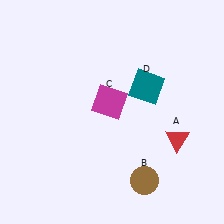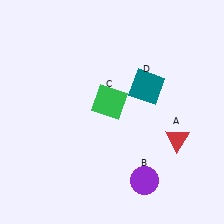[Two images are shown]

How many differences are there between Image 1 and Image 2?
There are 2 differences between the two images.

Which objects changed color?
B changed from brown to purple. C changed from magenta to green.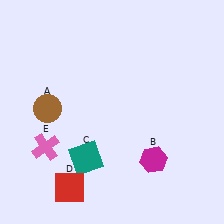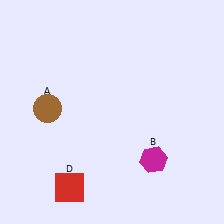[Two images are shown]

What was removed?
The teal square (C), the pink cross (E) were removed in Image 2.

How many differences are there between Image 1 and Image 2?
There are 2 differences between the two images.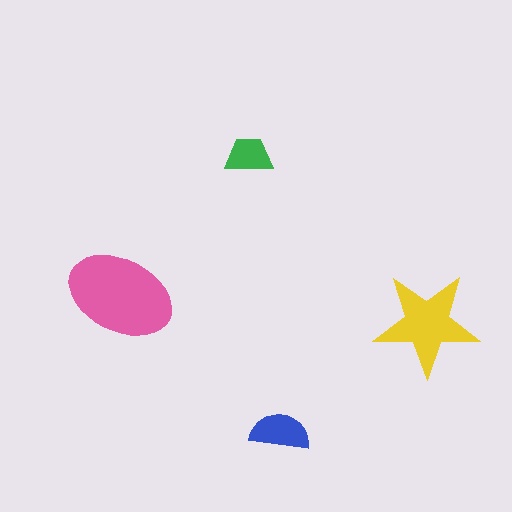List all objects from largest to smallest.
The pink ellipse, the yellow star, the blue semicircle, the green trapezoid.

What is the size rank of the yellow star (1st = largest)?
2nd.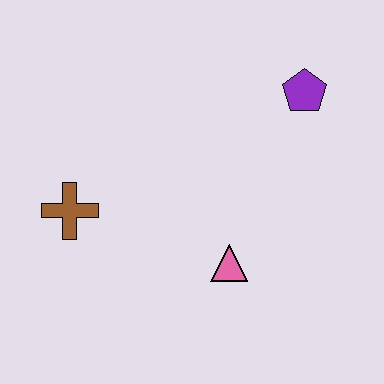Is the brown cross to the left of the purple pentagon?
Yes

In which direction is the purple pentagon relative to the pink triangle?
The purple pentagon is above the pink triangle.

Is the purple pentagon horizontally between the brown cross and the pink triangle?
No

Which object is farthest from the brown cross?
The purple pentagon is farthest from the brown cross.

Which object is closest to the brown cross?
The pink triangle is closest to the brown cross.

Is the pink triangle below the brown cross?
Yes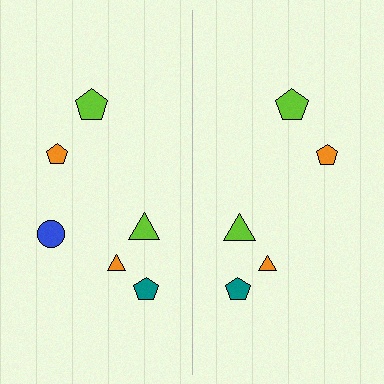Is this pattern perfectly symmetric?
No, the pattern is not perfectly symmetric. A blue circle is missing from the right side.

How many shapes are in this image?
There are 11 shapes in this image.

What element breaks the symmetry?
A blue circle is missing from the right side.